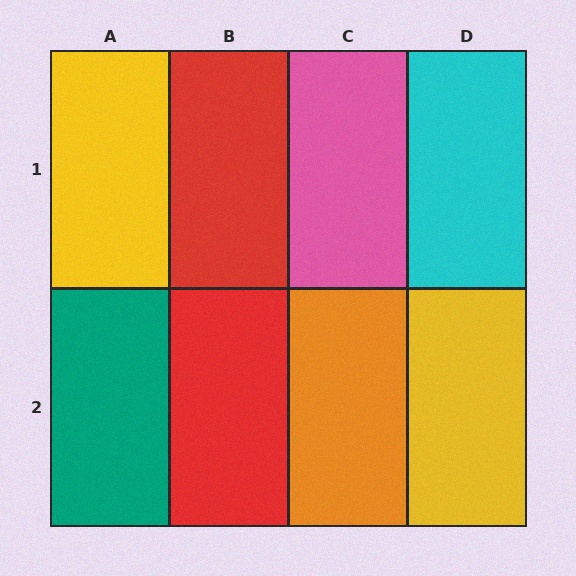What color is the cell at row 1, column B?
Red.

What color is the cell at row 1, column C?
Pink.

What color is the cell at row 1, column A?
Yellow.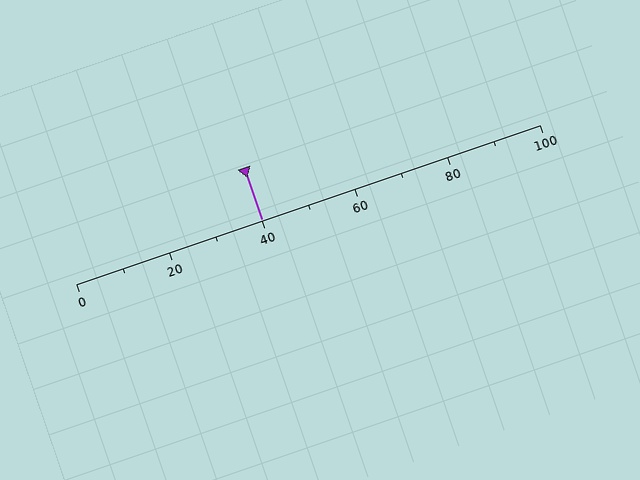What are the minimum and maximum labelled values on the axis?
The axis runs from 0 to 100.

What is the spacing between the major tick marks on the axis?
The major ticks are spaced 20 apart.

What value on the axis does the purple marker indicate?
The marker indicates approximately 40.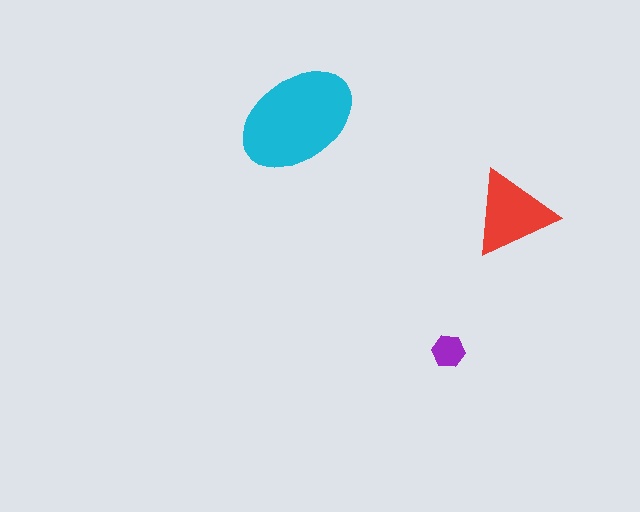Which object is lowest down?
The purple hexagon is bottommost.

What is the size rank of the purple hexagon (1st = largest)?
3rd.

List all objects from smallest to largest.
The purple hexagon, the red triangle, the cyan ellipse.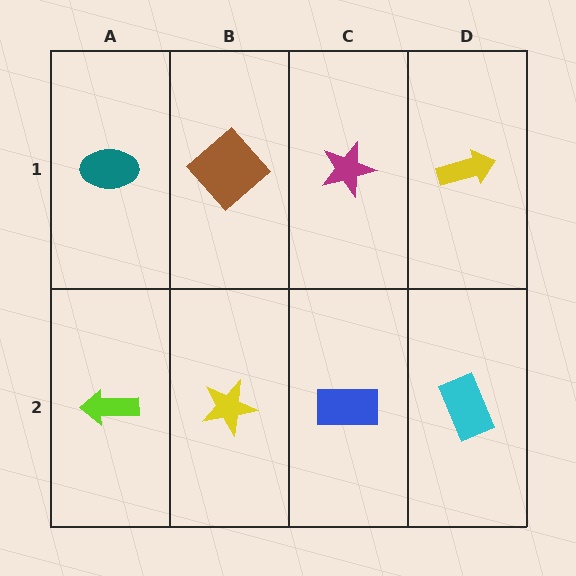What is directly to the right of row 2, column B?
A blue rectangle.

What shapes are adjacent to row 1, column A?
A lime arrow (row 2, column A), a brown diamond (row 1, column B).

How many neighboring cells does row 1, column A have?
2.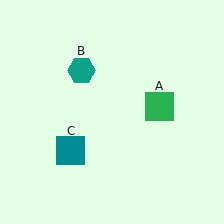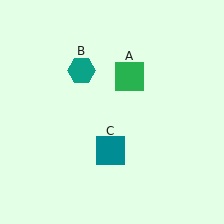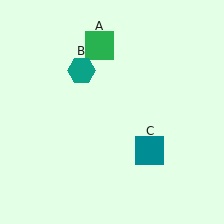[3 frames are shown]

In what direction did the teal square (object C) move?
The teal square (object C) moved right.